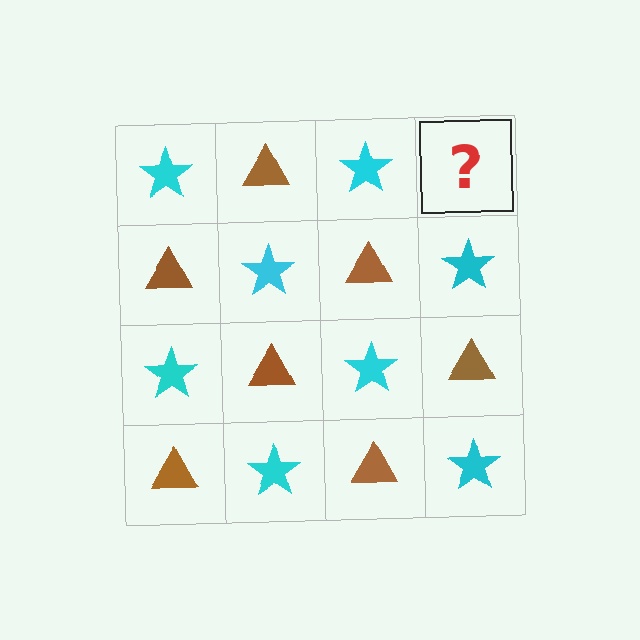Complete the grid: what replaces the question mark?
The question mark should be replaced with a brown triangle.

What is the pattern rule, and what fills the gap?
The rule is that it alternates cyan star and brown triangle in a checkerboard pattern. The gap should be filled with a brown triangle.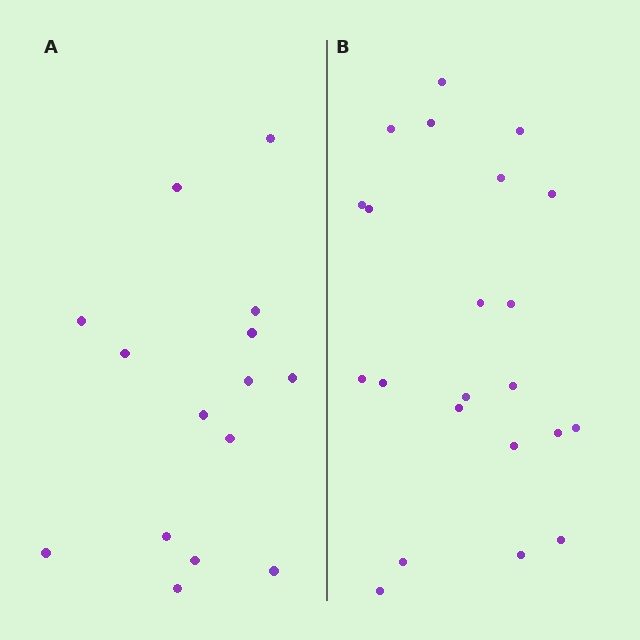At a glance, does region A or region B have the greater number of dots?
Region B (the right region) has more dots.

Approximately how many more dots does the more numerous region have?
Region B has roughly 8 or so more dots than region A.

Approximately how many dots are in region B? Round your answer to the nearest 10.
About 20 dots. (The exact count is 22, which rounds to 20.)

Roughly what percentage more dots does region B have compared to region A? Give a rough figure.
About 45% more.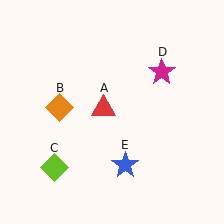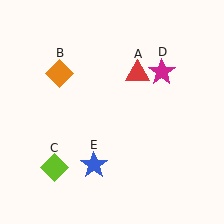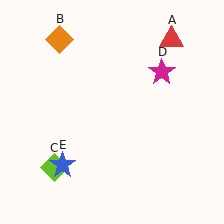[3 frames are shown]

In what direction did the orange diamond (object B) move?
The orange diamond (object B) moved up.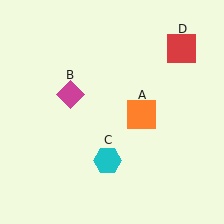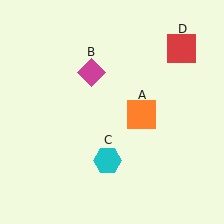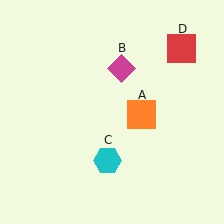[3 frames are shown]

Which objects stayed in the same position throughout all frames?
Orange square (object A) and cyan hexagon (object C) and red square (object D) remained stationary.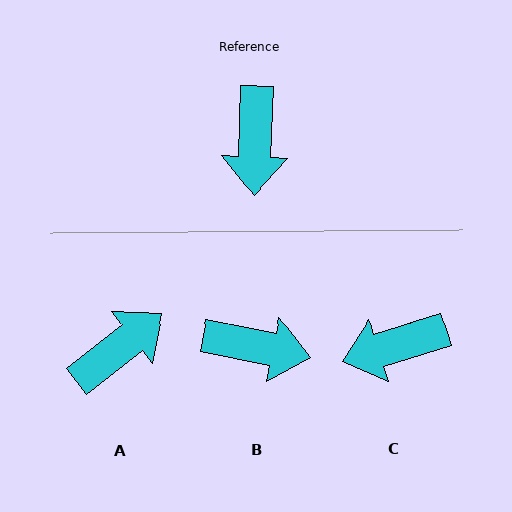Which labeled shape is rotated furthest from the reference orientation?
A, about 130 degrees away.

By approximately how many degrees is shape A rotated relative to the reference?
Approximately 130 degrees counter-clockwise.